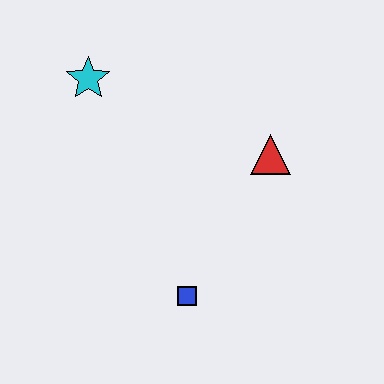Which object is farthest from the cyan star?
The blue square is farthest from the cyan star.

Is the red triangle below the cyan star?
Yes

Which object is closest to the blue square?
The red triangle is closest to the blue square.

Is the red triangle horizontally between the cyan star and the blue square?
No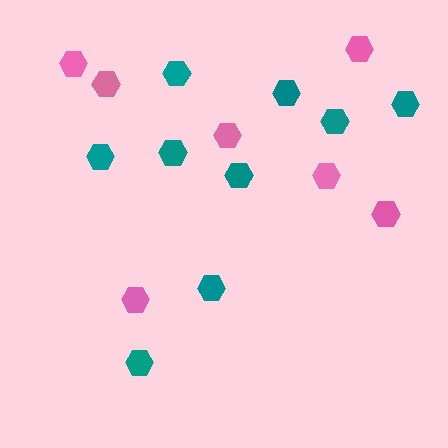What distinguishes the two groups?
There are 2 groups: one group of teal hexagons (9) and one group of pink hexagons (7).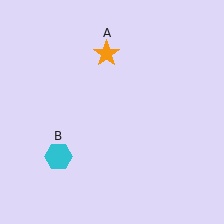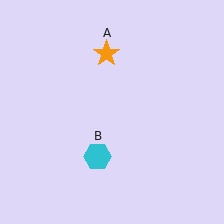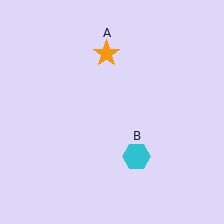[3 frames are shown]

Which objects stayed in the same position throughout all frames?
Orange star (object A) remained stationary.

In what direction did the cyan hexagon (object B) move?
The cyan hexagon (object B) moved right.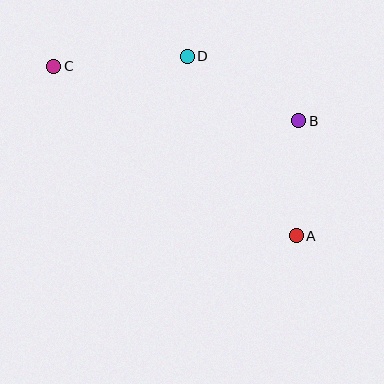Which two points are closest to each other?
Points A and B are closest to each other.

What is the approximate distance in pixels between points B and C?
The distance between B and C is approximately 251 pixels.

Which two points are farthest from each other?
Points A and C are farthest from each other.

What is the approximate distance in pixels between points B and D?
The distance between B and D is approximately 129 pixels.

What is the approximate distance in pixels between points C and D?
The distance between C and D is approximately 134 pixels.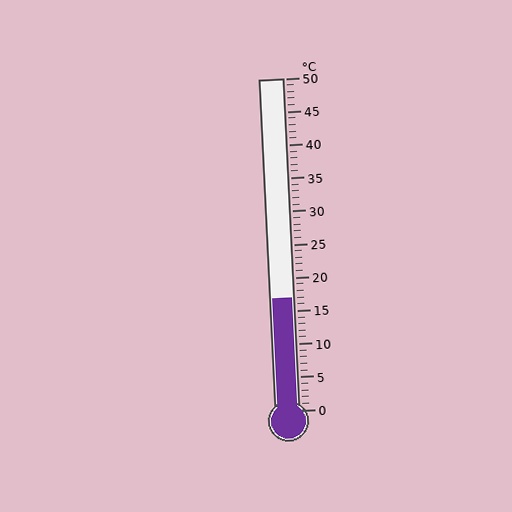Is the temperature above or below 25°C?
The temperature is below 25°C.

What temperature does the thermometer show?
The thermometer shows approximately 17°C.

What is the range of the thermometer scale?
The thermometer scale ranges from 0°C to 50°C.